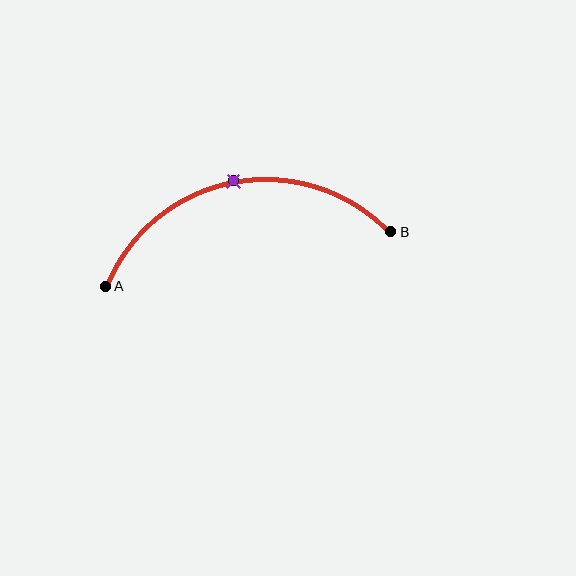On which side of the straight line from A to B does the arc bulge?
The arc bulges above the straight line connecting A and B.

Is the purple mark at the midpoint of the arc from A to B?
Yes. The purple mark lies on the arc at equal arc-length from both A and B — it is the arc midpoint.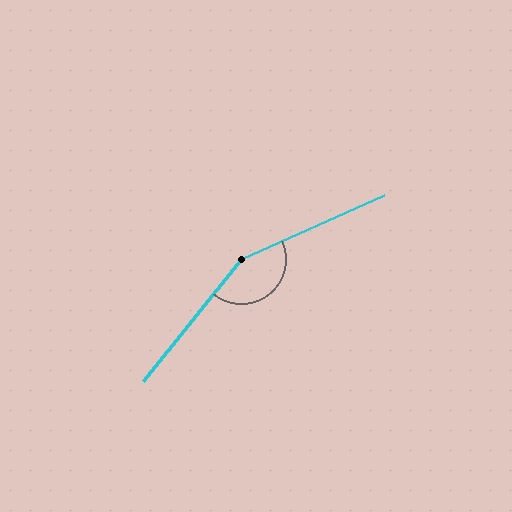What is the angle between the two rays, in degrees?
Approximately 153 degrees.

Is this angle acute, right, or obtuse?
It is obtuse.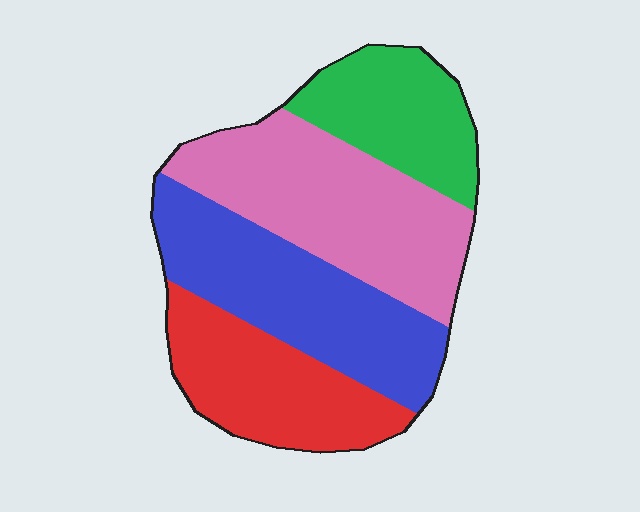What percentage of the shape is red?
Red takes up about one fifth (1/5) of the shape.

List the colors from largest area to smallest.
From largest to smallest: pink, blue, red, green.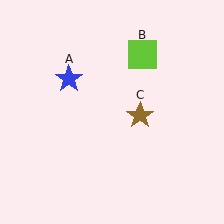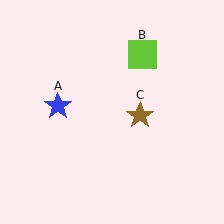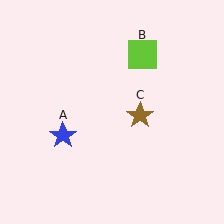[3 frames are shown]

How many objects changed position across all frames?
1 object changed position: blue star (object A).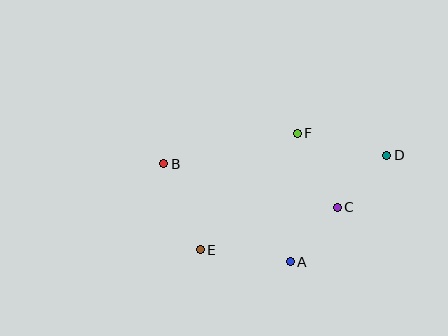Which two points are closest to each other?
Points C and D are closest to each other.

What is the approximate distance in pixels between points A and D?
The distance between A and D is approximately 144 pixels.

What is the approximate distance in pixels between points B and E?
The distance between B and E is approximately 93 pixels.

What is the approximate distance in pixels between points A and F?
The distance between A and F is approximately 129 pixels.